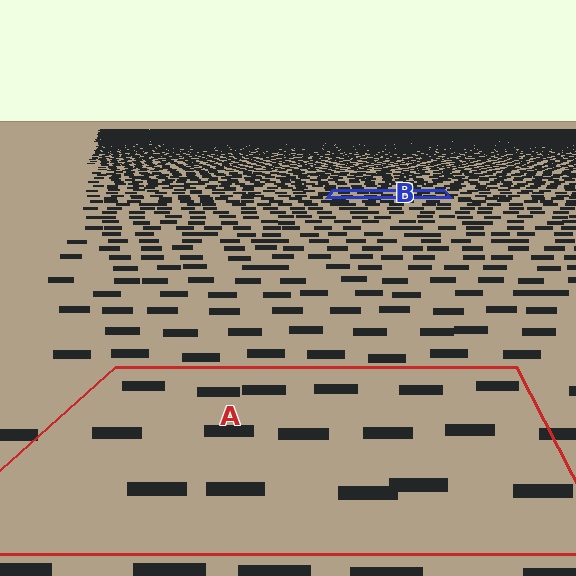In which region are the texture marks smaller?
The texture marks are smaller in region B, because it is farther away.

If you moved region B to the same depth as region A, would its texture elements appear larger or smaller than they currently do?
They would appear larger. At a closer depth, the same texture elements are projected at a bigger on-screen size.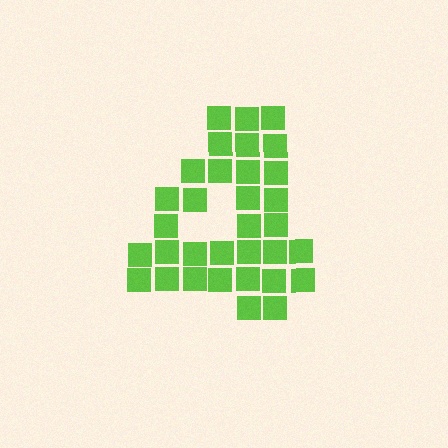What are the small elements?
The small elements are squares.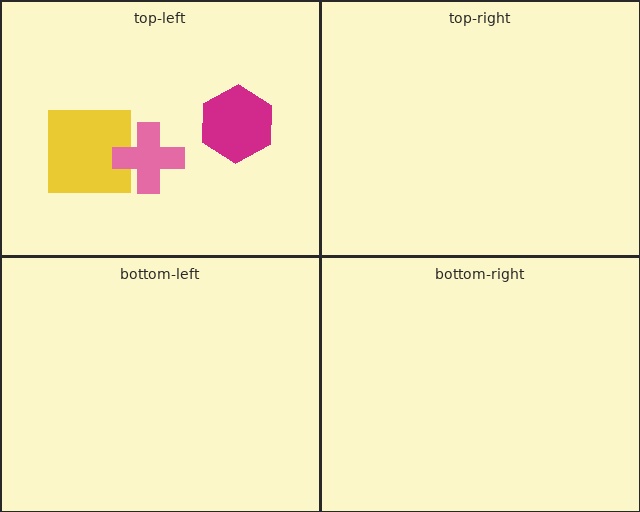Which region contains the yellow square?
The top-left region.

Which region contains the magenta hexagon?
The top-left region.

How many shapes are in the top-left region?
3.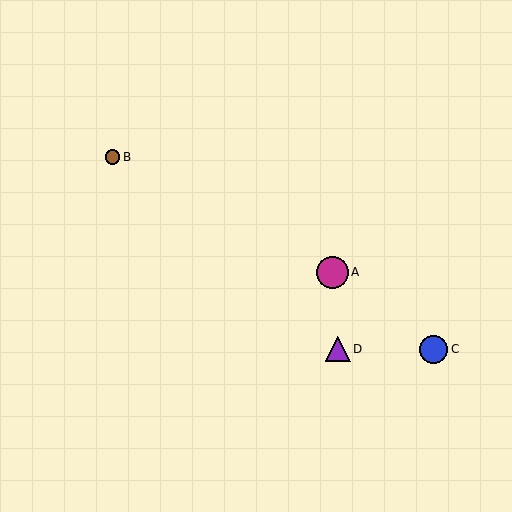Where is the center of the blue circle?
The center of the blue circle is at (434, 349).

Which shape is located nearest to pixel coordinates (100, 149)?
The brown circle (labeled B) at (112, 157) is nearest to that location.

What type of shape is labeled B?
Shape B is a brown circle.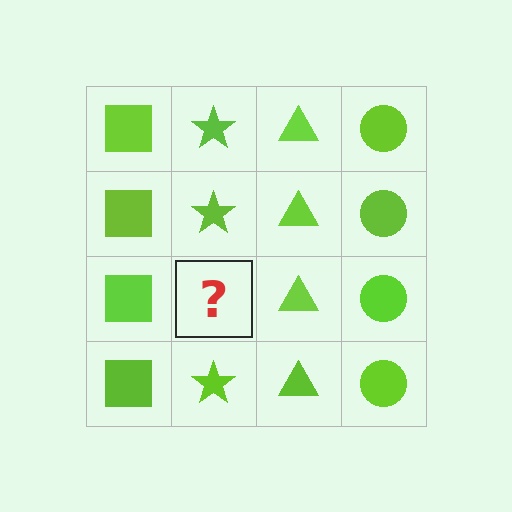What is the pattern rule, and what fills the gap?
The rule is that each column has a consistent shape. The gap should be filled with a lime star.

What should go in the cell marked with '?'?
The missing cell should contain a lime star.